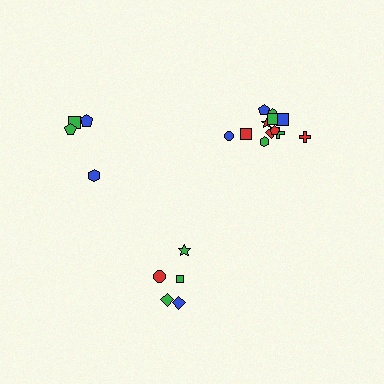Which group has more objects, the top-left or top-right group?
The top-right group.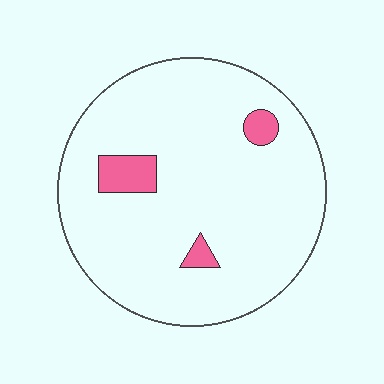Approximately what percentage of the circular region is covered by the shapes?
Approximately 5%.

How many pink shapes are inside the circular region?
3.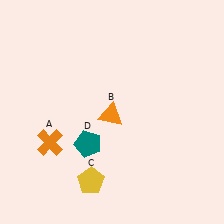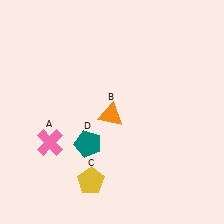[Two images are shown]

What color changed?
The cross (A) changed from orange in Image 1 to pink in Image 2.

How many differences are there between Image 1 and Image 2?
There is 1 difference between the two images.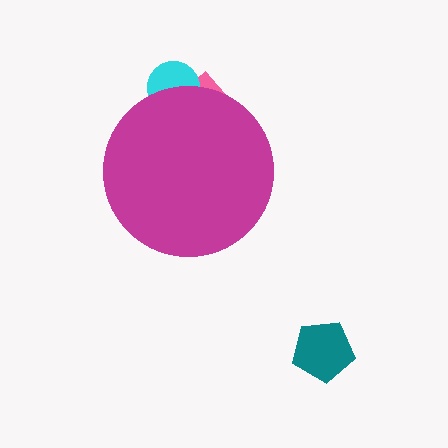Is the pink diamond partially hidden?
Yes, the pink diamond is partially hidden behind the magenta circle.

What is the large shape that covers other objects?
A magenta circle.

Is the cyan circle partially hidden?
Yes, the cyan circle is partially hidden behind the magenta circle.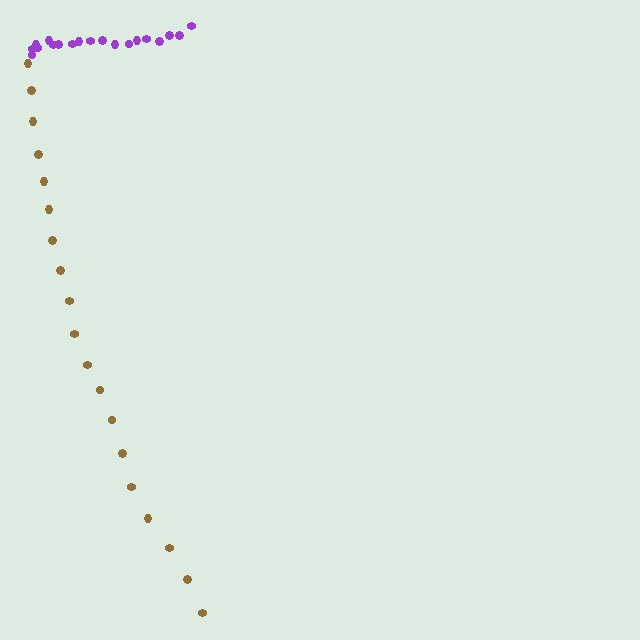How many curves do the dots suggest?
There are 2 distinct paths.